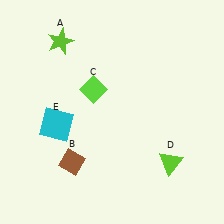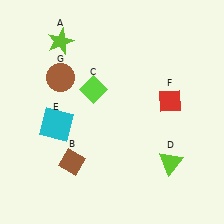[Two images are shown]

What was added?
A red diamond (F), a brown circle (G) were added in Image 2.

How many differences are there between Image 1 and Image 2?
There are 2 differences between the two images.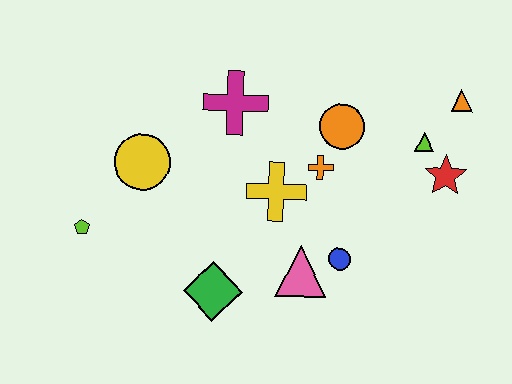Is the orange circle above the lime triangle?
Yes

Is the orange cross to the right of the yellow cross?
Yes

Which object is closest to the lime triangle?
The red star is closest to the lime triangle.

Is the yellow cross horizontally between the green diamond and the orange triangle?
Yes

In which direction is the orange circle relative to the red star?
The orange circle is to the left of the red star.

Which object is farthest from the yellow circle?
The orange triangle is farthest from the yellow circle.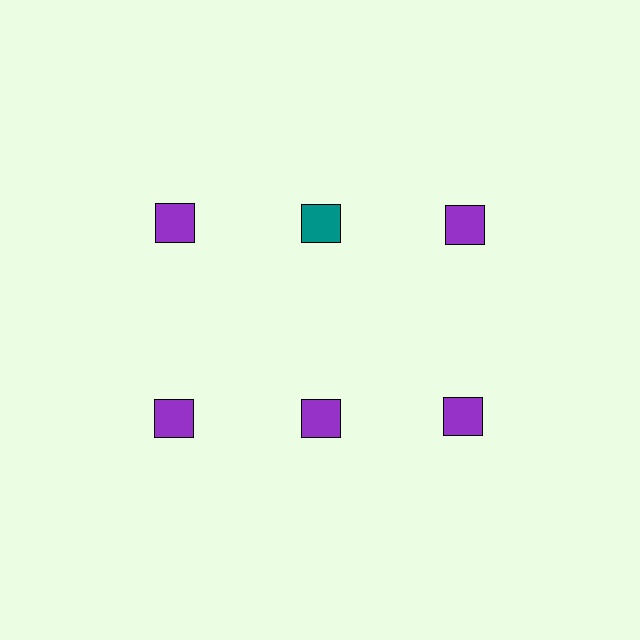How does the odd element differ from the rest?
It has a different color: teal instead of purple.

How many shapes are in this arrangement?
There are 6 shapes arranged in a grid pattern.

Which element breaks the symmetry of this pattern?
The teal square in the top row, second from left column breaks the symmetry. All other shapes are purple squares.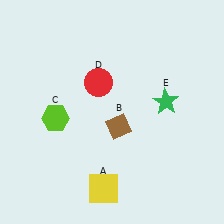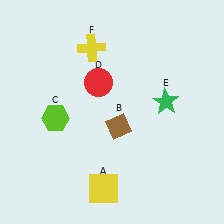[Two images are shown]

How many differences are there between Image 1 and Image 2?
There is 1 difference between the two images.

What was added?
A yellow cross (F) was added in Image 2.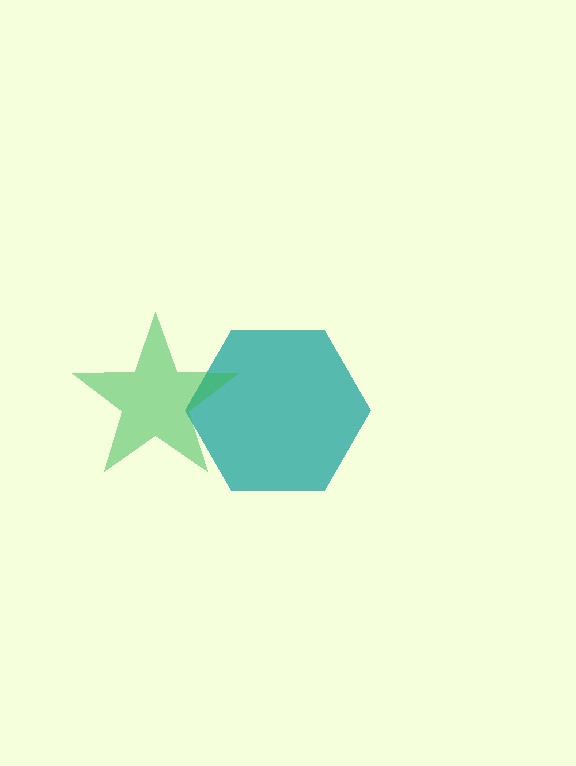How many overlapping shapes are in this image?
There are 2 overlapping shapes in the image.